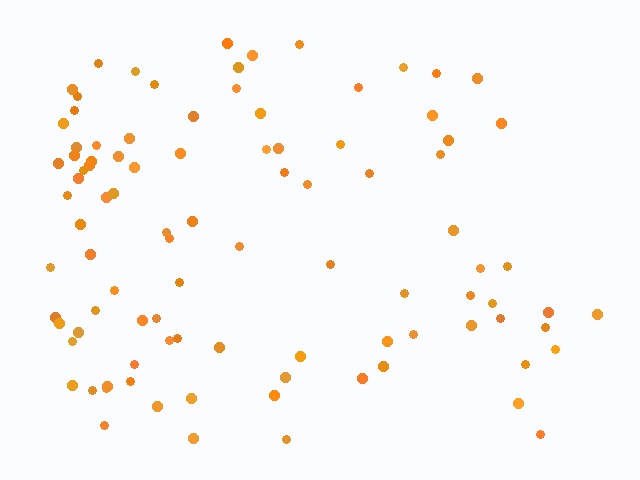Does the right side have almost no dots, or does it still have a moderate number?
Still a moderate number, just noticeably fewer than the left.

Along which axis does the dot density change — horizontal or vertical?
Horizontal.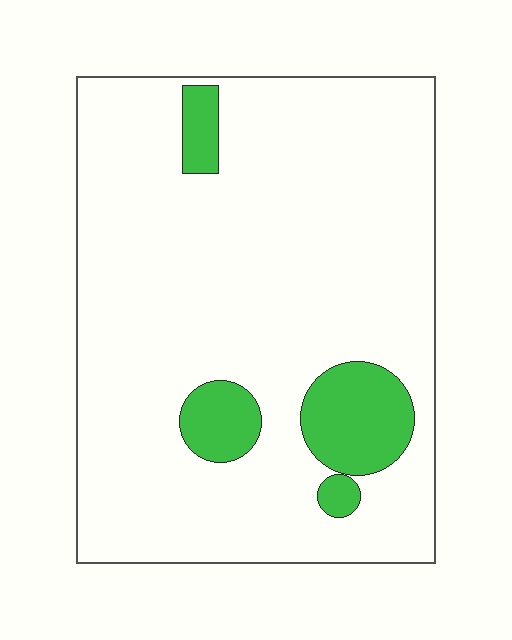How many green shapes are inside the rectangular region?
4.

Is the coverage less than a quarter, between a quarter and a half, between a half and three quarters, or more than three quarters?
Less than a quarter.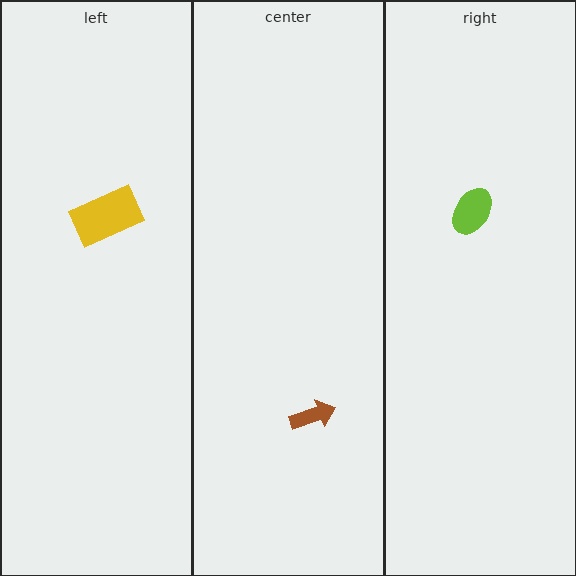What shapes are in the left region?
The yellow rectangle.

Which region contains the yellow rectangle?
The left region.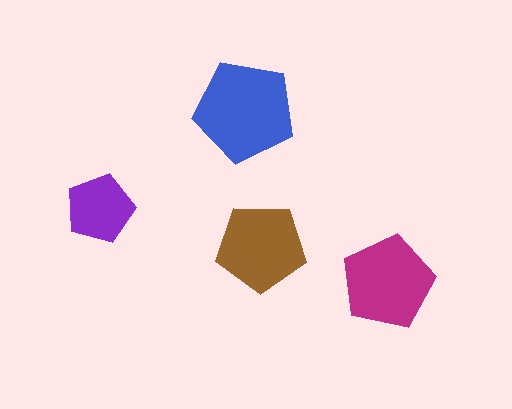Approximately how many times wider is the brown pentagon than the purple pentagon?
About 1.5 times wider.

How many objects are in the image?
There are 4 objects in the image.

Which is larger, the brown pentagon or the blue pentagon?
The blue one.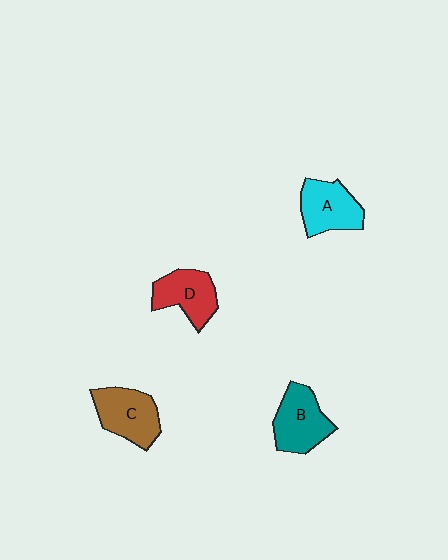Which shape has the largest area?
Shape C (brown).